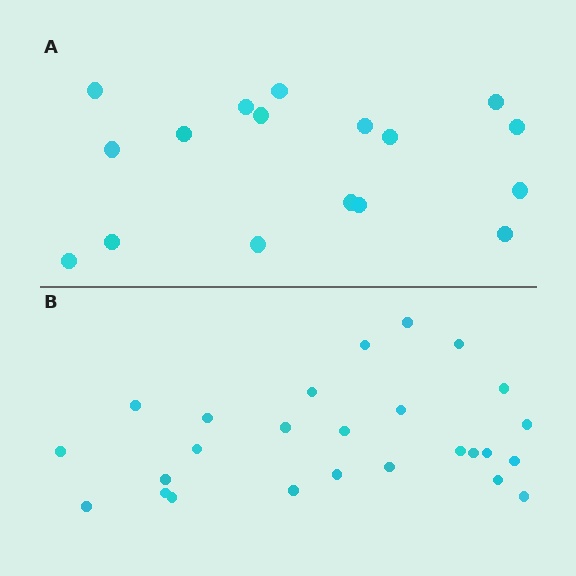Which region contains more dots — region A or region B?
Region B (the bottom region) has more dots.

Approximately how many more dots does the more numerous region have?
Region B has roughly 8 or so more dots than region A.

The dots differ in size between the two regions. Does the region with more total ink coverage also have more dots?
No. Region A has more total ink coverage because its dots are larger, but region B actually contains more individual dots. Total area can be misleading — the number of items is what matters here.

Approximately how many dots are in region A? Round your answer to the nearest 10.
About 20 dots. (The exact count is 17, which rounds to 20.)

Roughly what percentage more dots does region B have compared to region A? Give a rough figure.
About 55% more.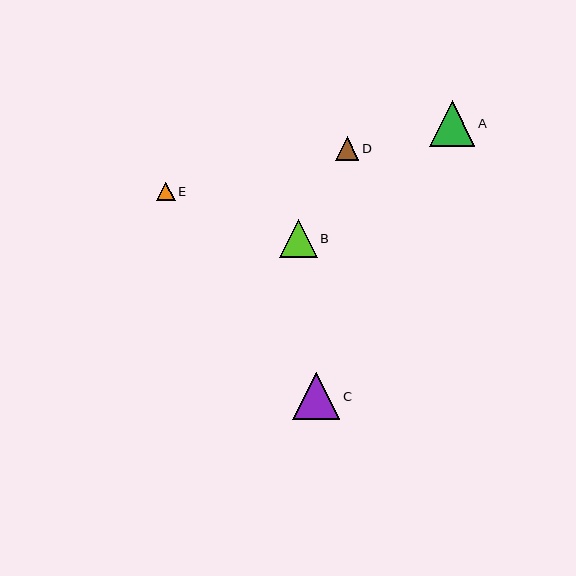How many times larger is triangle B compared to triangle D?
Triangle B is approximately 1.6 times the size of triangle D.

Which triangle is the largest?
Triangle C is the largest with a size of approximately 47 pixels.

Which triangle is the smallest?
Triangle E is the smallest with a size of approximately 19 pixels.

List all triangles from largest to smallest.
From largest to smallest: C, A, B, D, E.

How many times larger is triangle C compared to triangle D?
Triangle C is approximately 2.0 times the size of triangle D.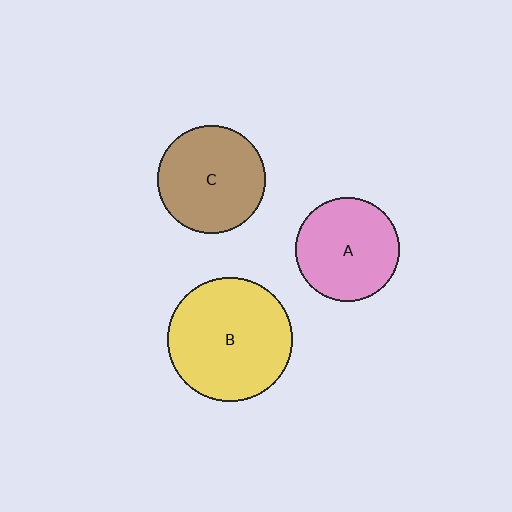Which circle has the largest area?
Circle B (yellow).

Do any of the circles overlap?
No, none of the circles overlap.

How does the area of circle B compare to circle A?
Approximately 1.4 times.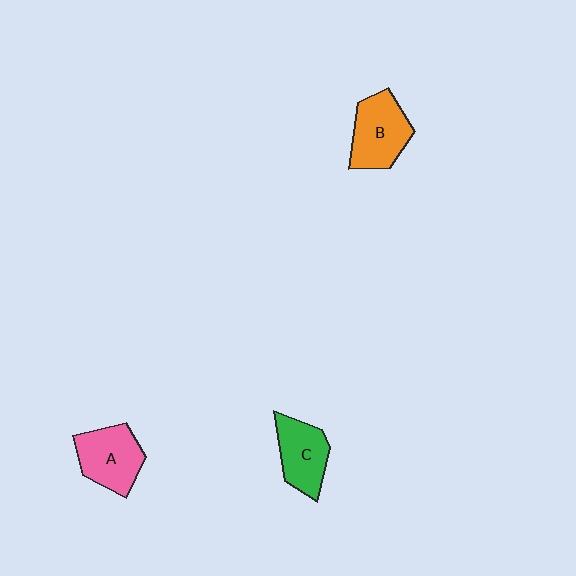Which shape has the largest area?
Shape B (orange).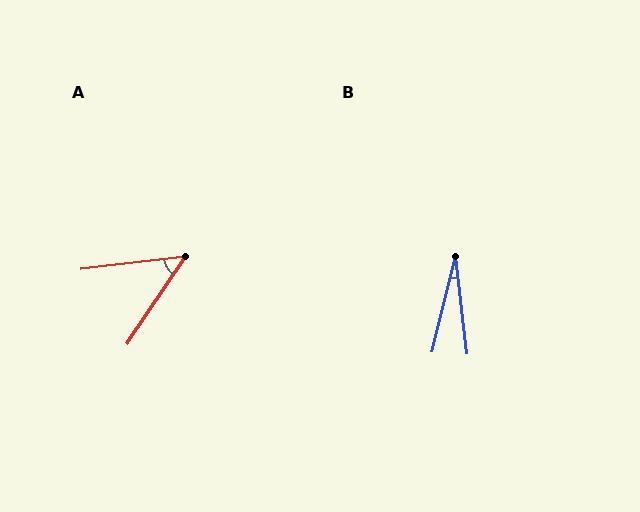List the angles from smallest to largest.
B (21°), A (50°).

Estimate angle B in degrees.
Approximately 21 degrees.